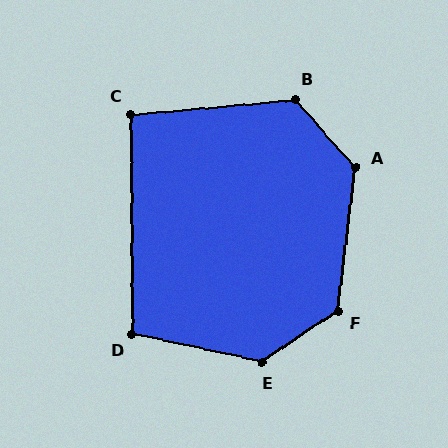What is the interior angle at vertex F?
Approximately 131 degrees (obtuse).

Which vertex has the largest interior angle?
E, at approximately 134 degrees.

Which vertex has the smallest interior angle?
C, at approximately 95 degrees.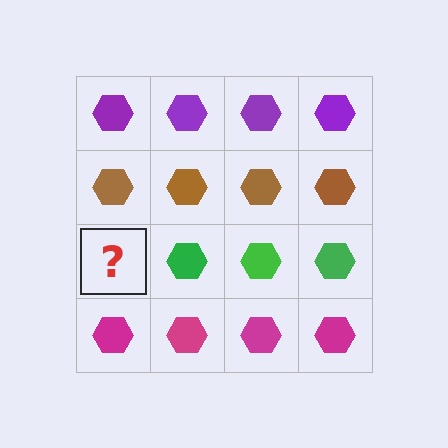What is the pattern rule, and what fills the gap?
The rule is that each row has a consistent color. The gap should be filled with a green hexagon.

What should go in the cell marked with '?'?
The missing cell should contain a green hexagon.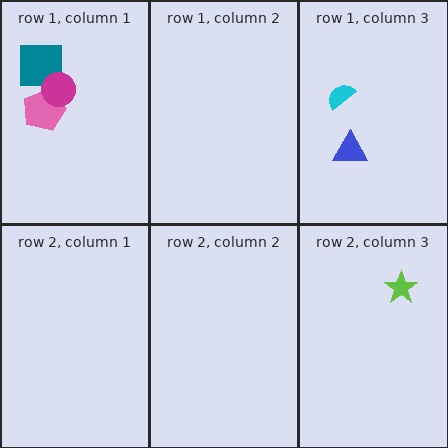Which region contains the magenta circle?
The row 1, column 1 region.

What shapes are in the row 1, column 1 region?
The pink pentagon, the teal square, the magenta circle.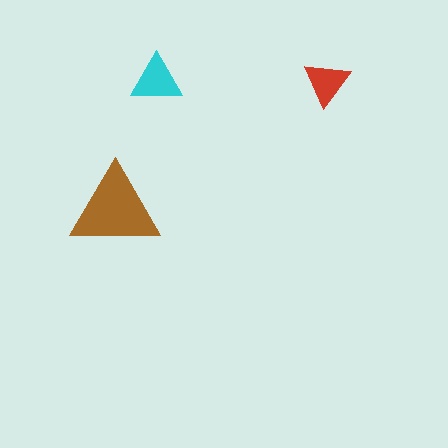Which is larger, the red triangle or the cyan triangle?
The cyan one.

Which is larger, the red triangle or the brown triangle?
The brown one.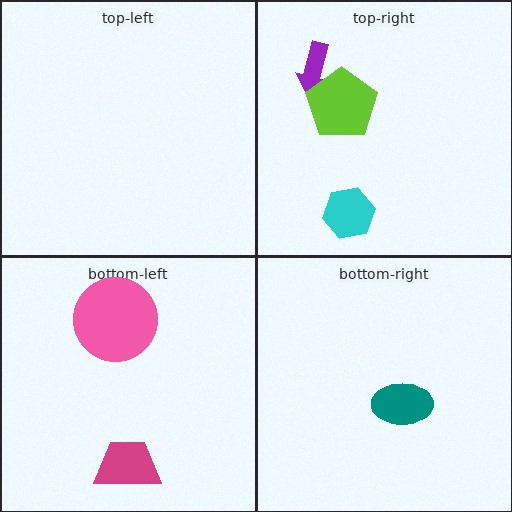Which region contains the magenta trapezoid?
The bottom-left region.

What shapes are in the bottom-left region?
The magenta trapezoid, the pink circle.